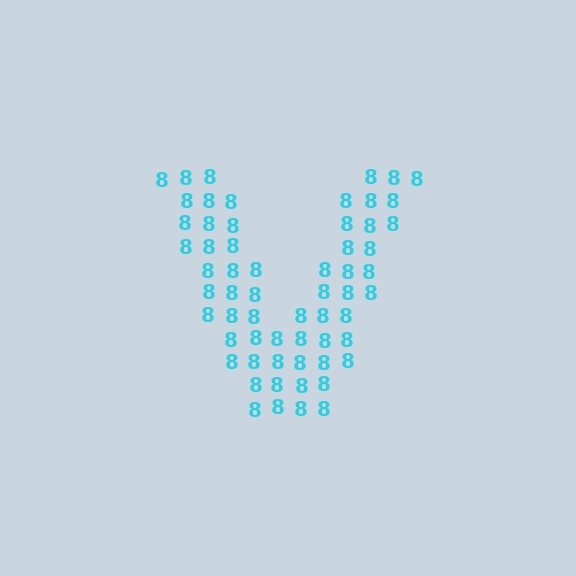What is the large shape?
The large shape is the letter V.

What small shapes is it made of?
It is made of small digit 8's.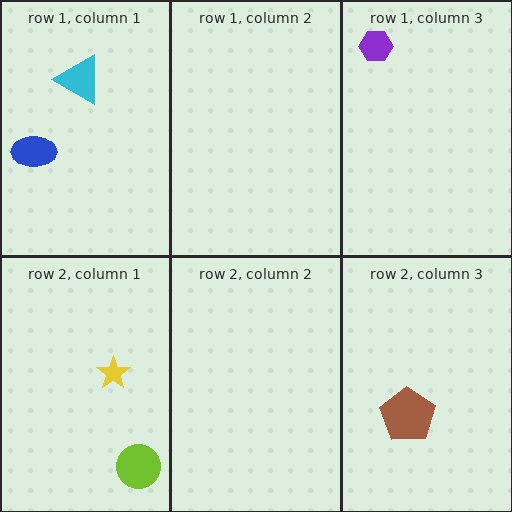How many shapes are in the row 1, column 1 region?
2.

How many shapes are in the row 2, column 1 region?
2.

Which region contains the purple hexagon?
The row 1, column 3 region.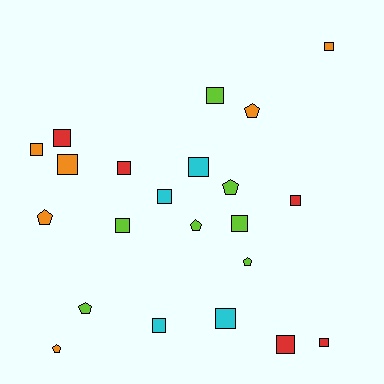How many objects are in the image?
There are 22 objects.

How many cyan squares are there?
There are 4 cyan squares.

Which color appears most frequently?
Lime, with 7 objects.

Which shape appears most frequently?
Square, with 15 objects.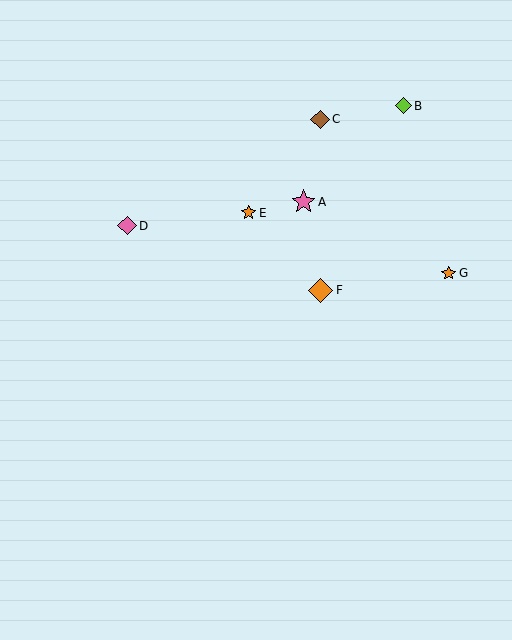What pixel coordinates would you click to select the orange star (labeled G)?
Click at (449, 273) to select the orange star G.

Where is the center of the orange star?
The center of the orange star is at (249, 213).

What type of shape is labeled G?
Shape G is an orange star.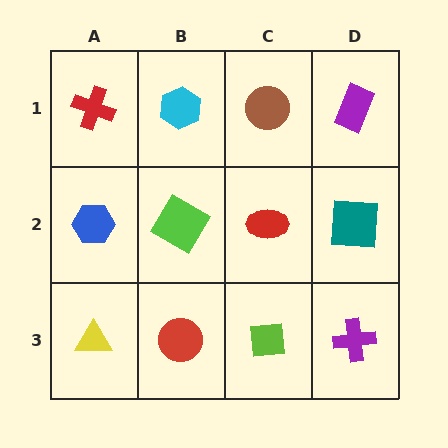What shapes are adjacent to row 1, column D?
A teal square (row 2, column D), a brown circle (row 1, column C).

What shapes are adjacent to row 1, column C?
A red ellipse (row 2, column C), a cyan hexagon (row 1, column B), a purple rectangle (row 1, column D).